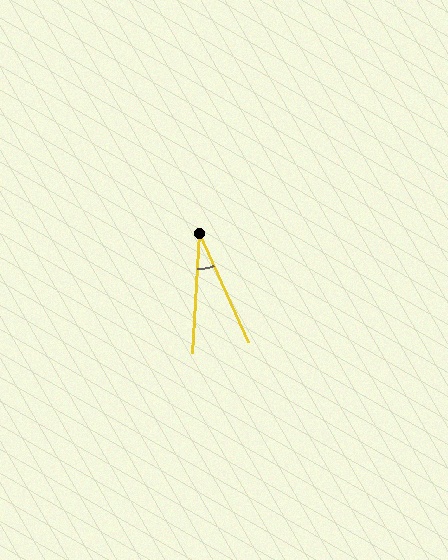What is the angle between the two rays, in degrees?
Approximately 27 degrees.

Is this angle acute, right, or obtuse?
It is acute.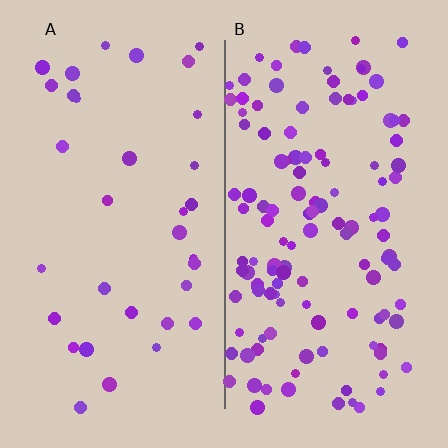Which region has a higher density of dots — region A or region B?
B (the right).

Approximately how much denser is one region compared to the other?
Approximately 3.8× — region B over region A.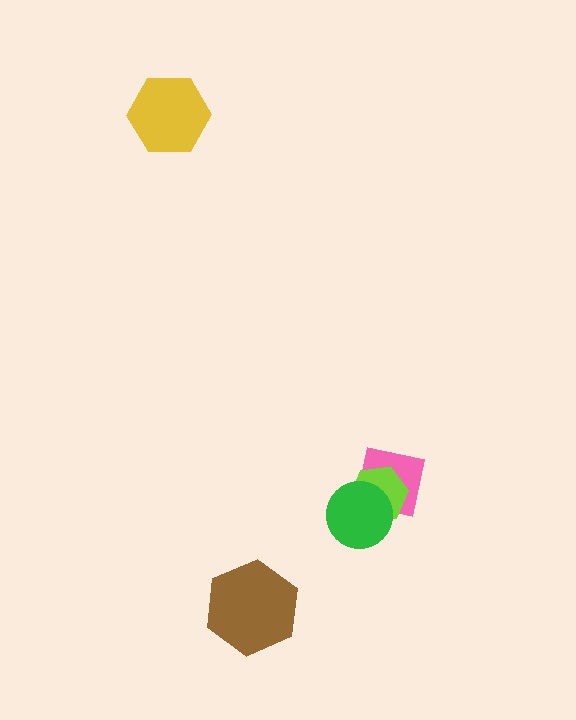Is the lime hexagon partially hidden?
Yes, it is partially covered by another shape.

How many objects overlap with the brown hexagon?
0 objects overlap with the brown hexagon.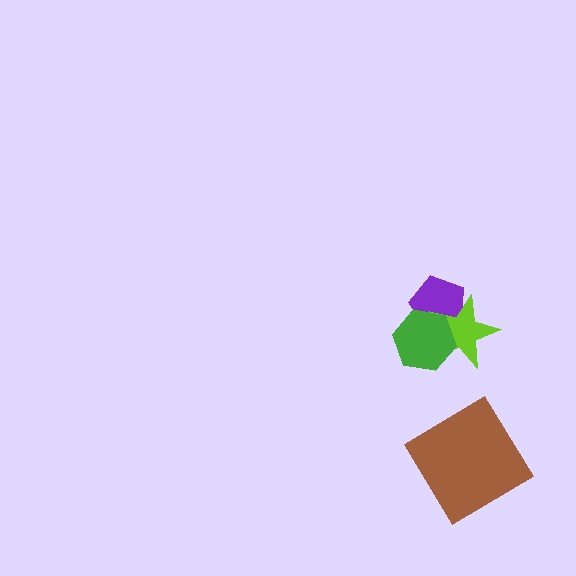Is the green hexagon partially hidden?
No, no other shape covers it.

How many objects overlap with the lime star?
2 objects overlap with the lime star.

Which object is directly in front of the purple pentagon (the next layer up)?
The lime star is directly in front of the purple pentagon.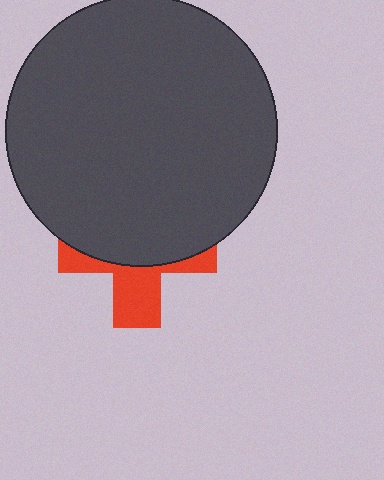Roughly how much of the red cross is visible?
A small part of it is visible (roughly 38%).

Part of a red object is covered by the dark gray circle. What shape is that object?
It is a cross.